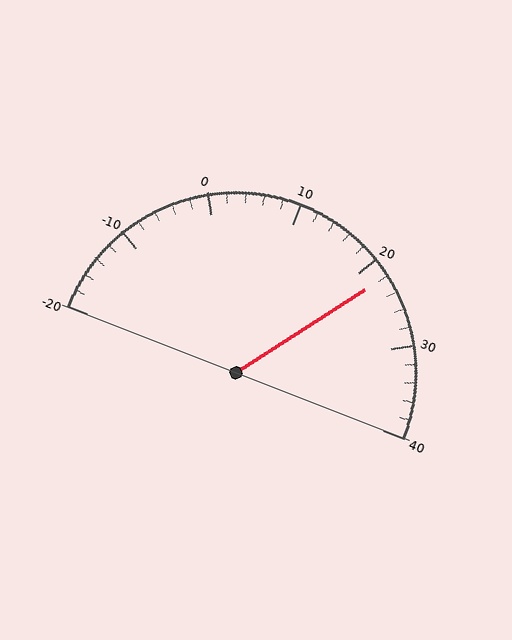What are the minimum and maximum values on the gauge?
The gauge ranges from -20 to 40.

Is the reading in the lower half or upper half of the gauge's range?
The reading is in the upper half of the range (-20 to 40).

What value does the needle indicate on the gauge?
The needle indicates approximately 22.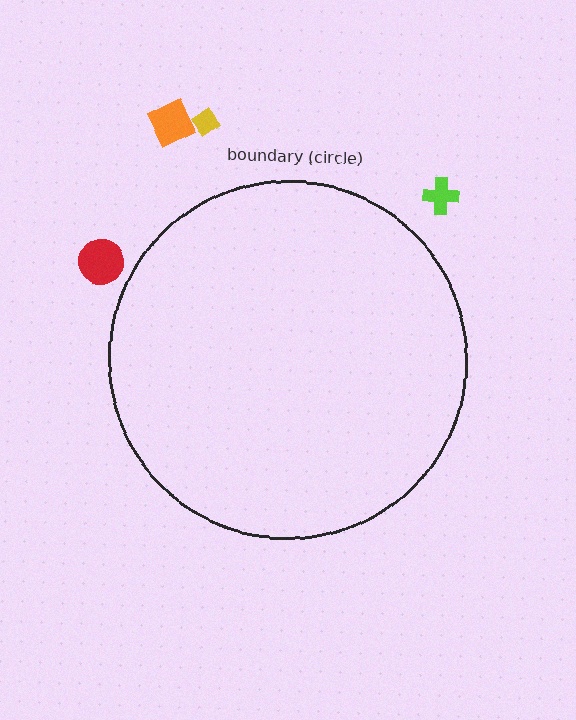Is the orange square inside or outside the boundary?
Outside.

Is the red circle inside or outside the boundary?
Outside.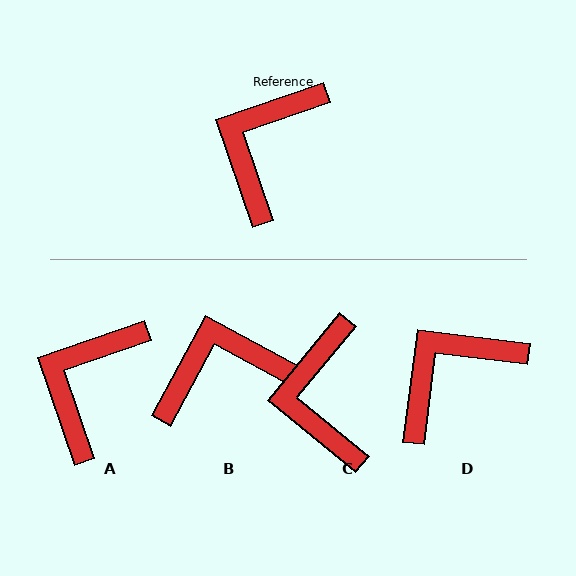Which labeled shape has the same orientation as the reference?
A.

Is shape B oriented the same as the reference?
No, it is off by about 47 degrees.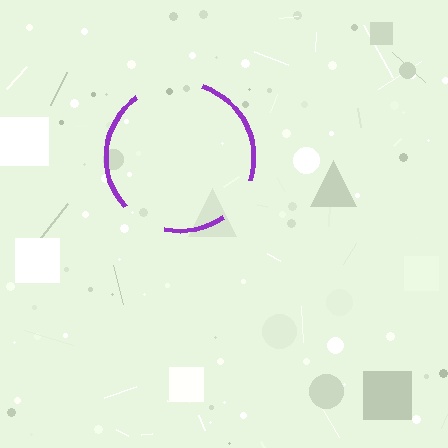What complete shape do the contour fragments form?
The contour fragments form a circle.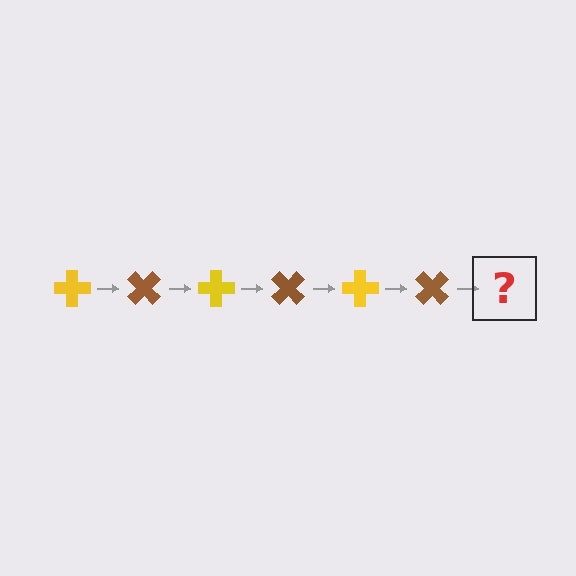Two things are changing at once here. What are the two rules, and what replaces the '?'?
The two rules are that it rotates 45 degrees each step and the color cycles through yellow and brown. The '?' should be a yellow cross, rotated 270 degrees from the start.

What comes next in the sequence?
The next element should be a yellow cross, rotated 270 degrees from the start.